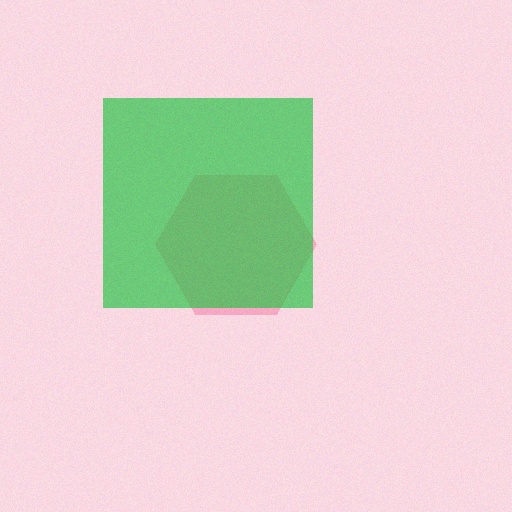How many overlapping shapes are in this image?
There are 2 overlapping shapes in the image.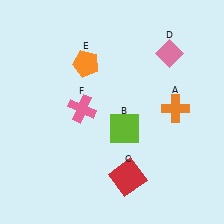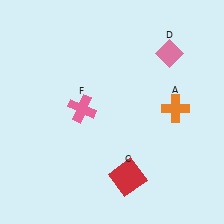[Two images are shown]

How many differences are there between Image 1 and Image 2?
There are 2 differences between the two images.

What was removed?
The orange pentagon (E), the lime square (B) were removed in Image 2.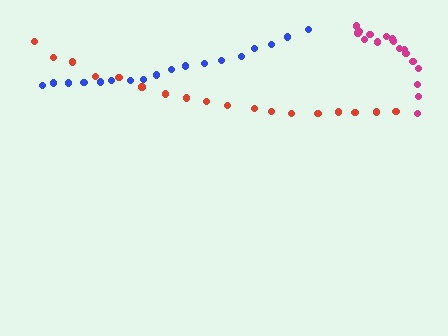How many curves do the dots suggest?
There are 3 distinct paths.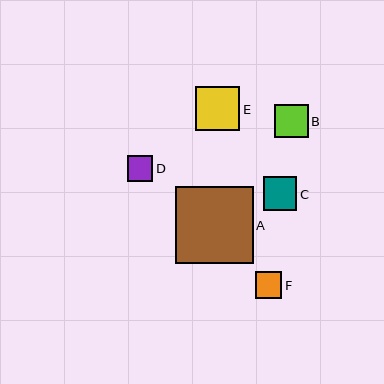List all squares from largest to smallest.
From largest to smallest: A, E, B, C, F, D.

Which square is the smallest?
Square D is the smallest with a size of approximately 26 pixels.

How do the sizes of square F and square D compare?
Square F and square D are approximately the same size.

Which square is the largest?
Square A is the largest with a size of approximately 77 pixels.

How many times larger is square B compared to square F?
Square B is approximately 1.3 times the size of square F.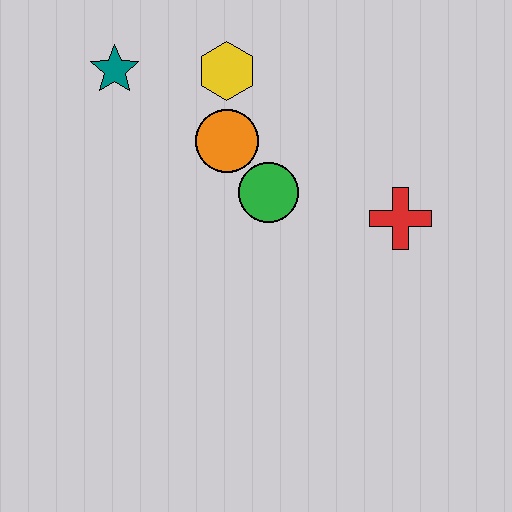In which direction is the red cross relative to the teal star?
The red cross is to the right of the teal star.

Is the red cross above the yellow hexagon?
No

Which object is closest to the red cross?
The green circle is closest to the red cross.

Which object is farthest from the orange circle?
The red cross is farthest from the orange circle.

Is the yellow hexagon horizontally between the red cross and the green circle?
No